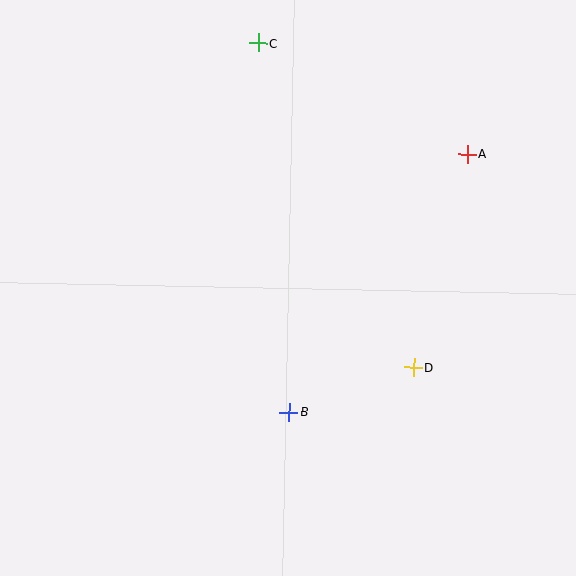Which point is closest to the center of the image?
Point B at (289, 412) is closest to the center.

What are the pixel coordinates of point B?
Point B is at (289, 412).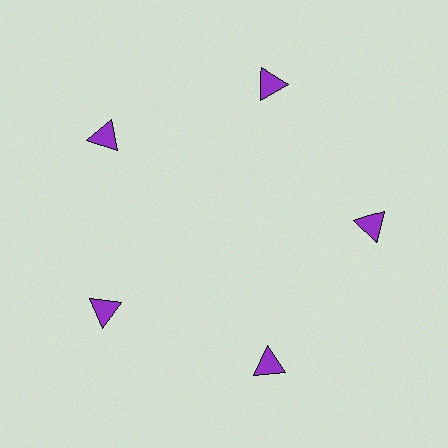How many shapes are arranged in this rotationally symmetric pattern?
There are 5 shapes, arranged in 5 groups of 1.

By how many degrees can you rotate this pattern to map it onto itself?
The pattern maps onto itself every 72 degrees of rotation.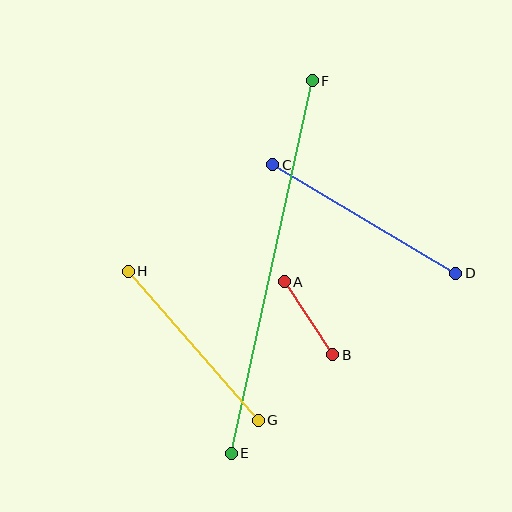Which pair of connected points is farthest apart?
Points E and F are farthest apart.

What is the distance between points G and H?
The distance is approximately 197 pixels.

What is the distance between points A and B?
The distance is approximately 87 pixels.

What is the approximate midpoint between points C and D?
The midpoint is at approximately (364, 219) pixels.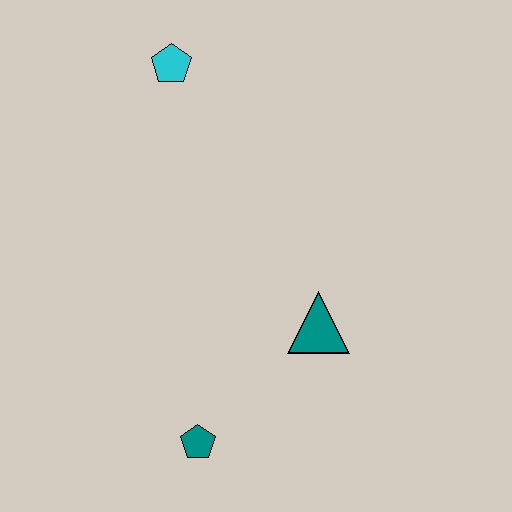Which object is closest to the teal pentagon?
The teal triangle is closest to the teal pentagon.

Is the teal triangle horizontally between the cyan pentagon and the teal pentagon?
No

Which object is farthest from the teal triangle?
The cyan pentagon is farthest from the teal triangle.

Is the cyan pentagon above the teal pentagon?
Yes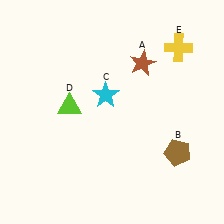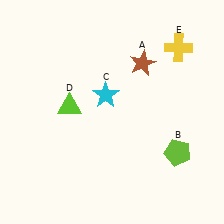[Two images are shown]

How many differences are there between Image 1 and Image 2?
There is 1 difference between the two images.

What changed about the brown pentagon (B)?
In Image 1, B is brown. In Image 2, it changed to lime.